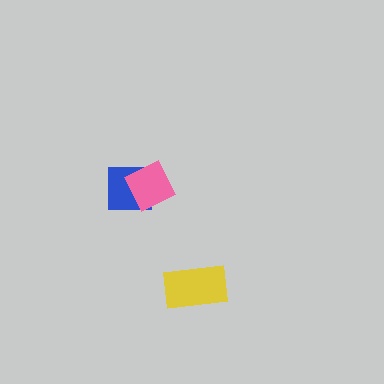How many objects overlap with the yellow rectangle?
0 objects overlap with the yellow rectangle.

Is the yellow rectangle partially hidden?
No, no other shape covers it.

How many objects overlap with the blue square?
1 object overlaps with the blue square.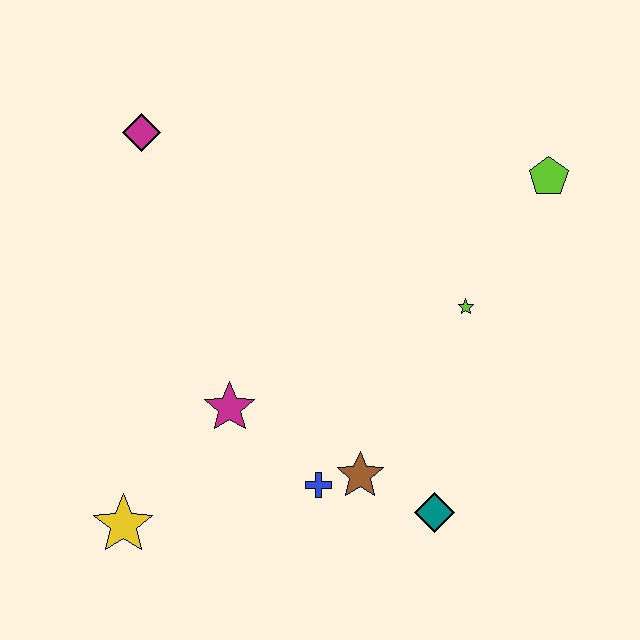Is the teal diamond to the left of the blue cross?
No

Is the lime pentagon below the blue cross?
No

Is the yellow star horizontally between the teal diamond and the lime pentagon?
No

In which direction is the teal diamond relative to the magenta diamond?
The teal diamond is below the magenta diamond.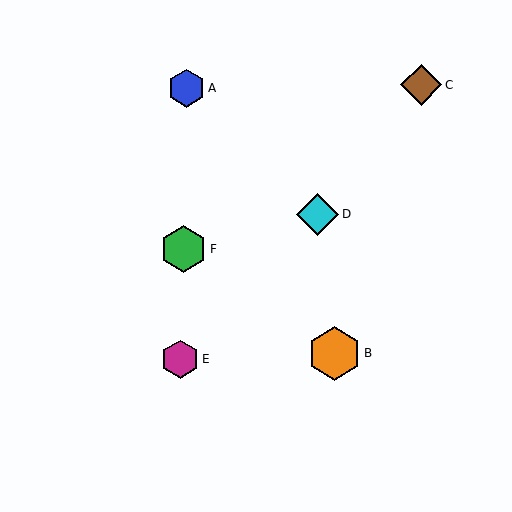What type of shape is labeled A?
Shape A is a blue hexagon.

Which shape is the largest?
The orange hexagon (labeled B) is the largest.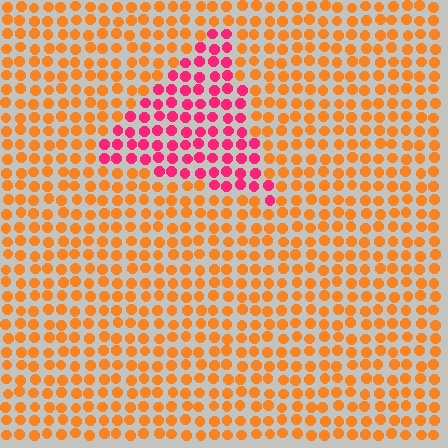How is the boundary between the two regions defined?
The boundary is defined purely by a slight shift in hue (about 51 degrees). Spacing, size, and orientation are identical on both sides.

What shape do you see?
I see a triangle.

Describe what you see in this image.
The image is filled with small orange elements in a uniform arrangement. A triangle-shaped region is visible where the elements are tinted to a slightly different hue, forming a subtle color boundary.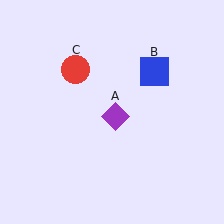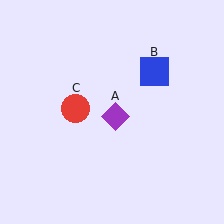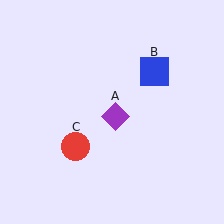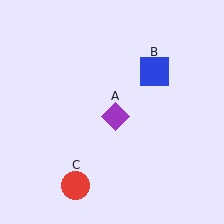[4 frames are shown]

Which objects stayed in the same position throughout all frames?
Purple diamond (object A) and blue square (object B) remained stationary.